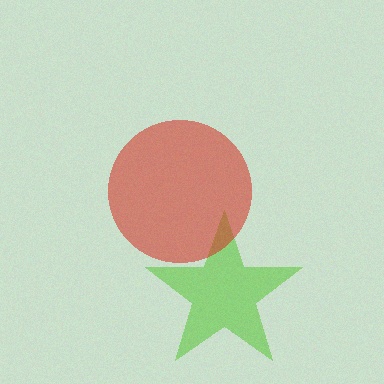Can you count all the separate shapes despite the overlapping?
Yes, there are 2 separate shapes.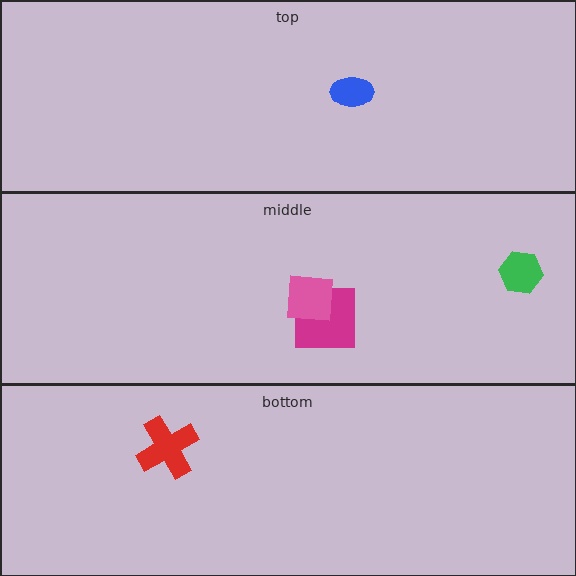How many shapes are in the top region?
1.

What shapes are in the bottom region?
The red cross.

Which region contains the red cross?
The bottom region.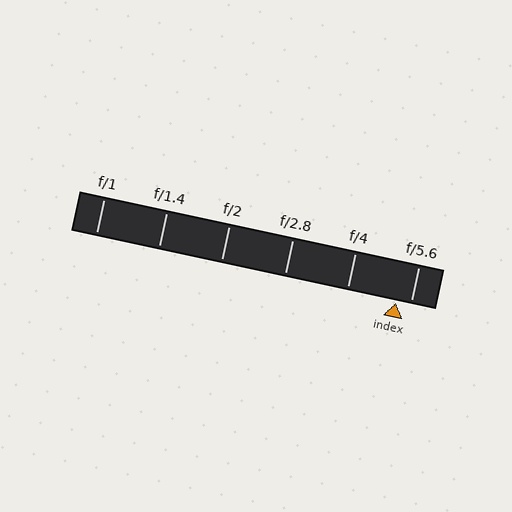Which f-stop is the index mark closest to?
The index mark is closest to f/5.6.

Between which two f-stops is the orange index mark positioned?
The index mark is between f/4 and f/5.6.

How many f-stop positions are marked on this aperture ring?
There are 6 f-stop positions marked.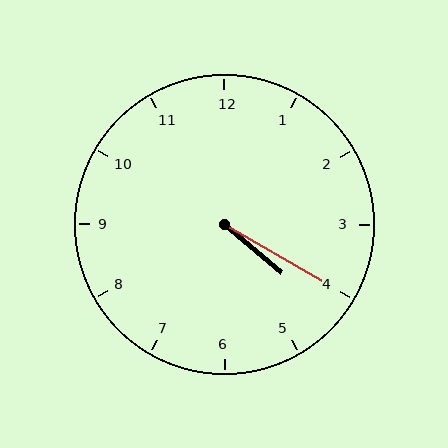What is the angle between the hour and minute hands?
Approximately 10 degrees.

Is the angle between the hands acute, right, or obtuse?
It is acute.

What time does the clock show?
4:20.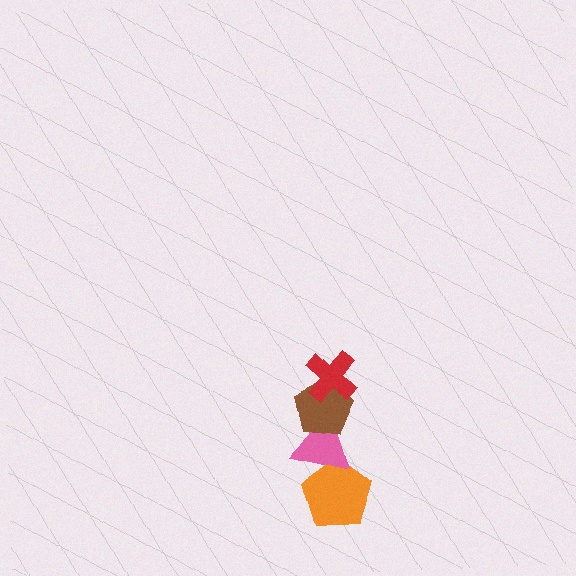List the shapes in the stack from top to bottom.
From top to bottom: the red cross, the brown pentagon, the pink triangle, the orange pentagon.